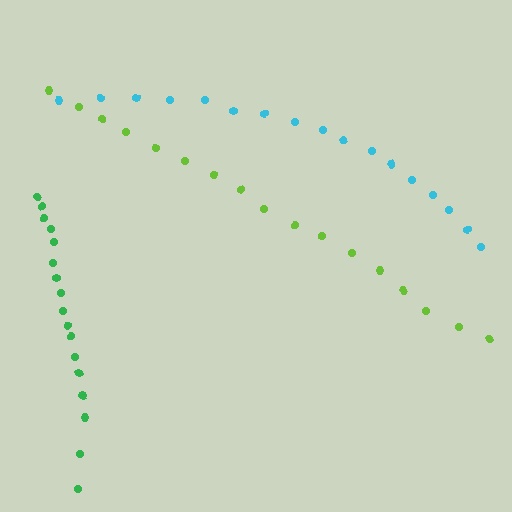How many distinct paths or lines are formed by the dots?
There are 3 distinct paths.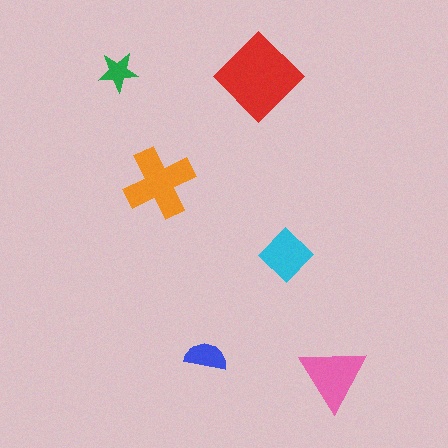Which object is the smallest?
The green star.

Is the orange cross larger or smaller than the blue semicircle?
Larger.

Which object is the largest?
The red diamond.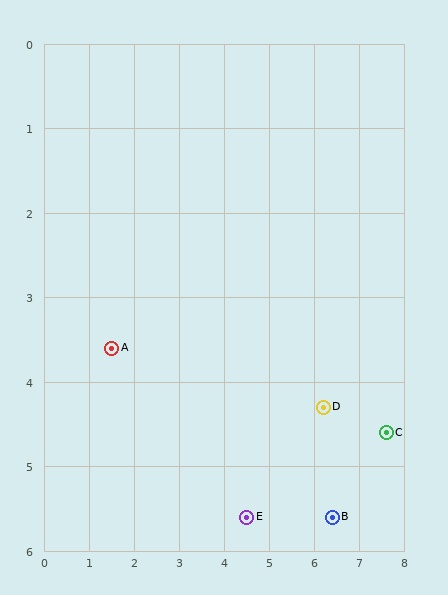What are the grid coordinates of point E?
Point E is at approximately (4.5, 5.6).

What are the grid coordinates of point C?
Point C is at approximately (7.6, 4.6).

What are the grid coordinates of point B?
Point B is at approximately (6.4, 5.6).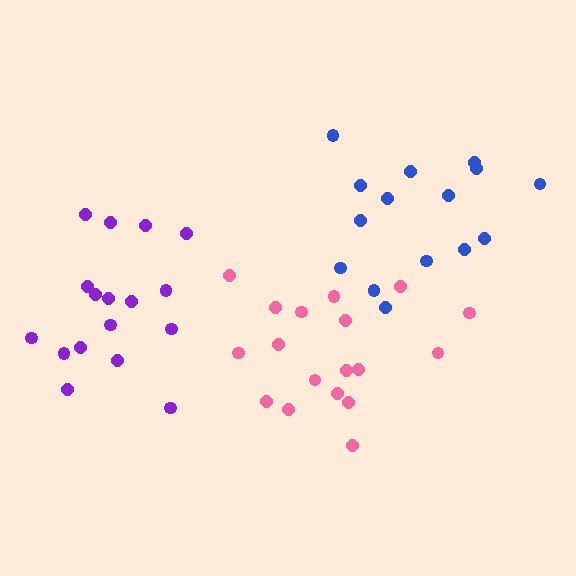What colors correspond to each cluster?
The clusters are colored: pink, blue, purple.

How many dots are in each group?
Group 1: 18 dots, Group 2: 15 dots, Group 3: 17 dots (50 total).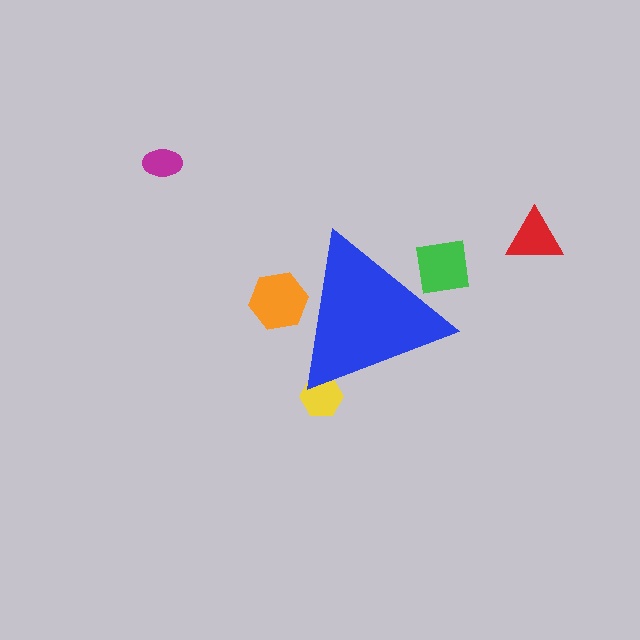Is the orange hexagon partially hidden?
Yes, the orange hexagon is partially hidden behind the blue triangle.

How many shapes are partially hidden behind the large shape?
3 shapes are partially hidden.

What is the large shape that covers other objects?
A blue triangle.